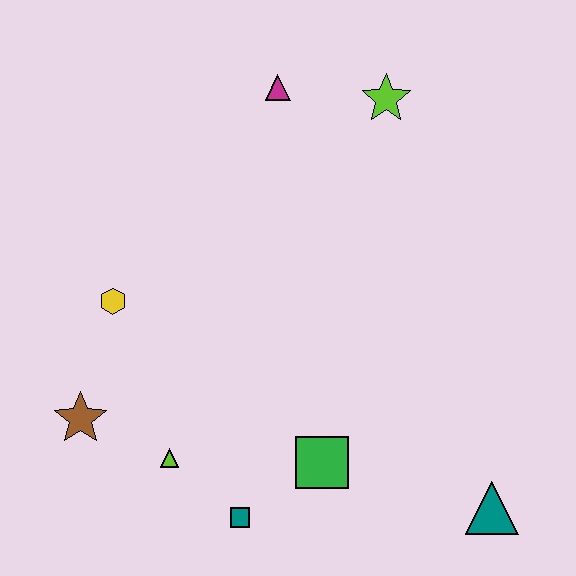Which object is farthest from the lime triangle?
The lime star is farthest from the lime triangle.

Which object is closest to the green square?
The teal square is closest to the green square.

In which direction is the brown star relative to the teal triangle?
The brown star is to the left of the teal triangle.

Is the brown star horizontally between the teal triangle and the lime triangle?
No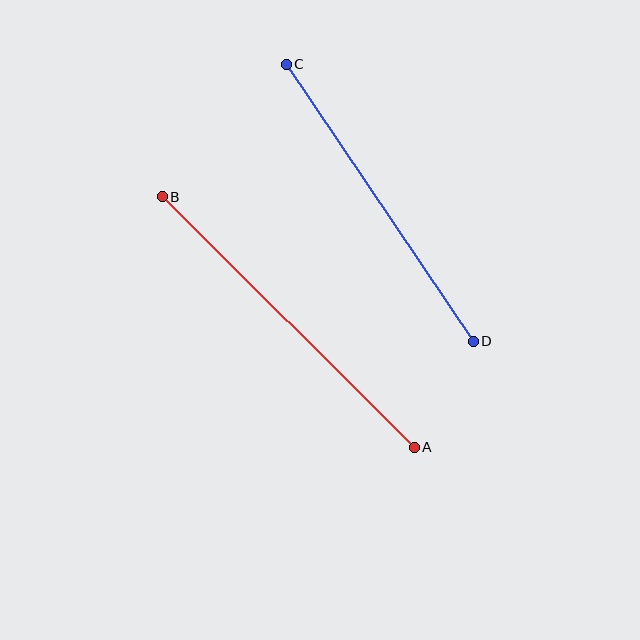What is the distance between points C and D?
The distance is approximately 334 pixels.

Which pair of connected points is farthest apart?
Points A and B are farthest apart.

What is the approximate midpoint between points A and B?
The midpoint is at approximately (288, 322) pixels.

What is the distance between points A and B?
The distance is approximately 355 pixels.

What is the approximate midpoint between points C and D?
The midpoint is at approximately (380, 203) pixels.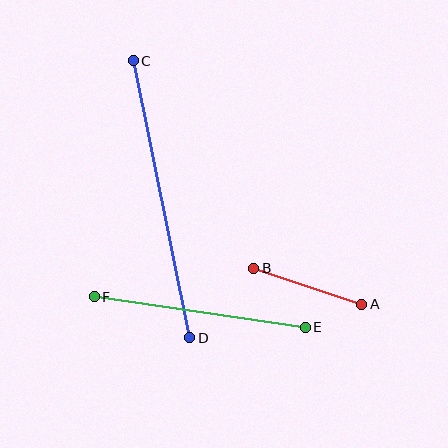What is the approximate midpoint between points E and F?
The midpoint is at approximately (200, 312) pixels.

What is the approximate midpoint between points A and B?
The midpoint is at approximately (308, 286) pixels.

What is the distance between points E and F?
The distance is approximately 213 pixels.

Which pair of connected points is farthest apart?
Points C and D are farthest apart.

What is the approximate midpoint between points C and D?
The midpoint is at approximately (161, 199) pixels.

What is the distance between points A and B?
The distance is approximately 114 pixels.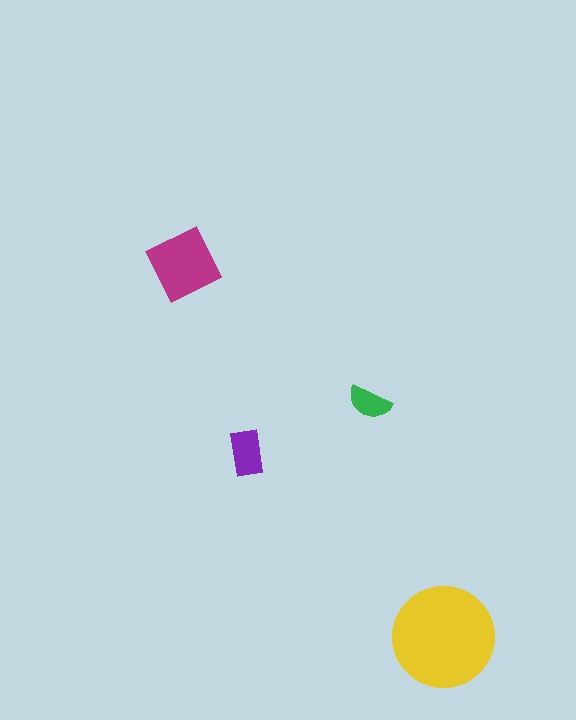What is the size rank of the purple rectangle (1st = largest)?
3rd.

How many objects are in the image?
There are 4 objects in the image.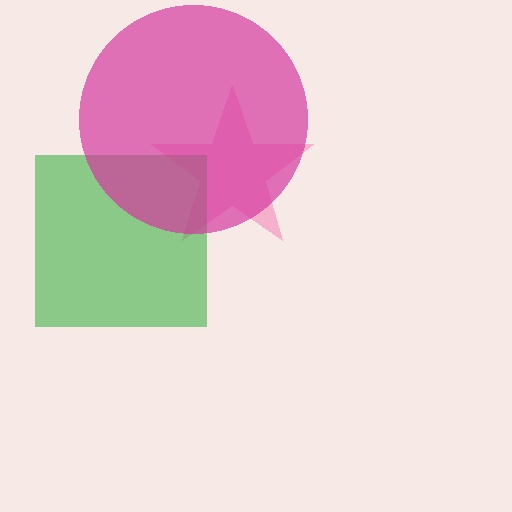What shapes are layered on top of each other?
The layered shapes are: a pink star, a green square, a magenta circle.